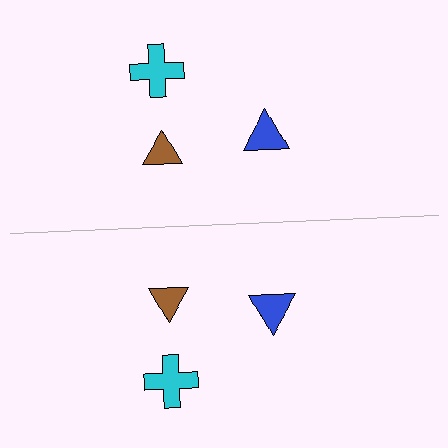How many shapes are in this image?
There are 6 shapes in this image.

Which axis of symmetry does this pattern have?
The pattern has a horizontal axis of symmetry running through the center of the image.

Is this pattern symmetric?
Yes, this pattern has bilateral (reflection) symmetry.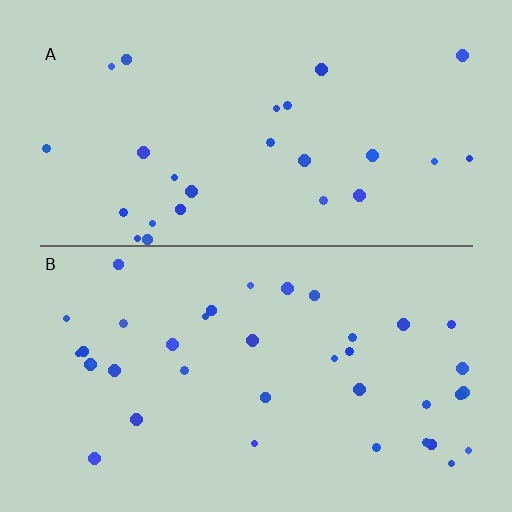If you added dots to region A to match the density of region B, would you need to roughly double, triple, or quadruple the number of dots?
Approximately double.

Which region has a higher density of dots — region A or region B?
B (the bottom).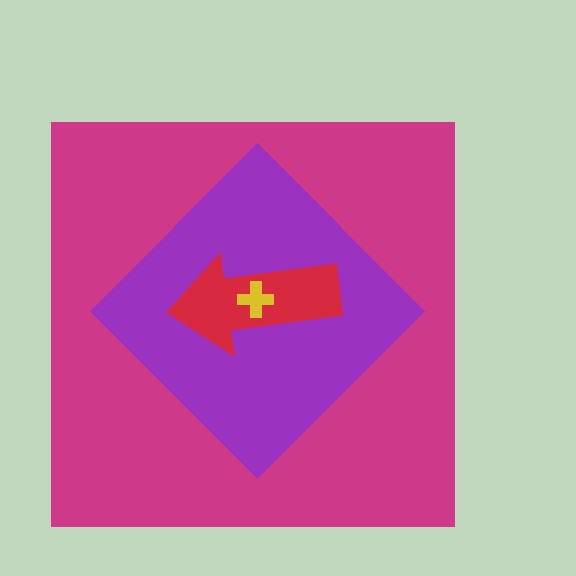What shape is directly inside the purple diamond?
The red arrow.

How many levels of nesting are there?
4.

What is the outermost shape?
The magenta square.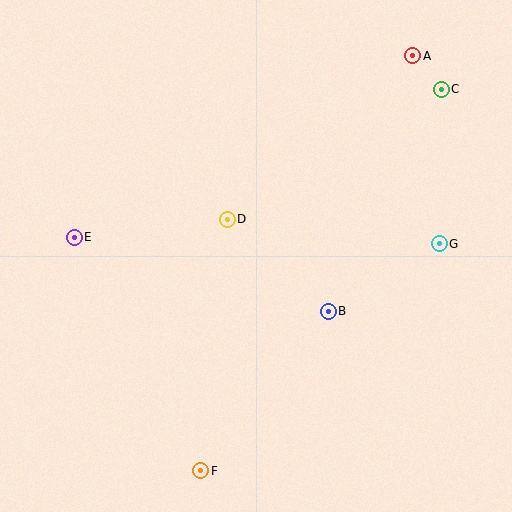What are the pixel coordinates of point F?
Point F is at (201, 471).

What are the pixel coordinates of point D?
Point D is at (227, 219).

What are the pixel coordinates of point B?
Point B is at (328, 311).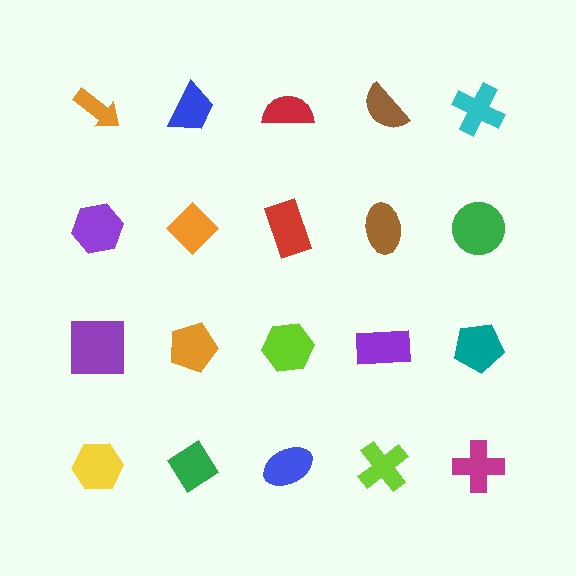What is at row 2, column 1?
A purple hexagon.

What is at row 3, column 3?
A lime hexagon.